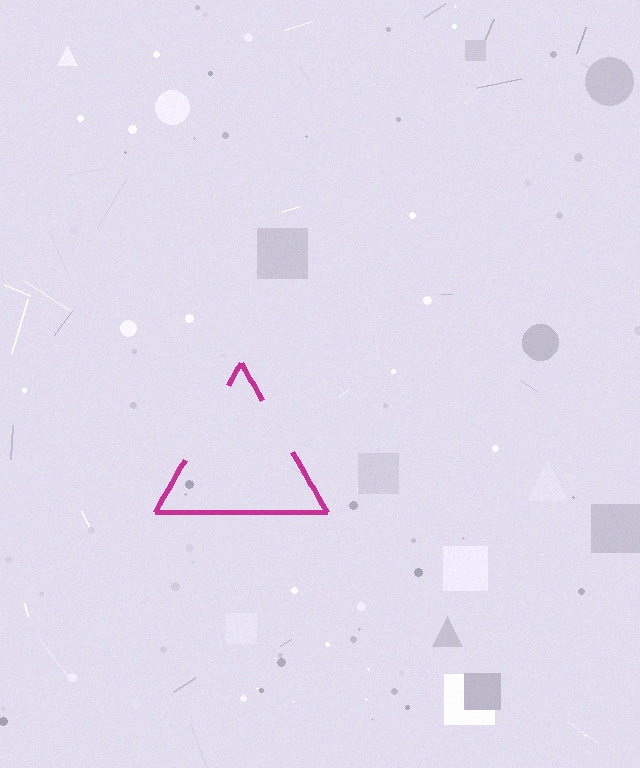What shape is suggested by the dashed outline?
The dashed outline suggests a triangle.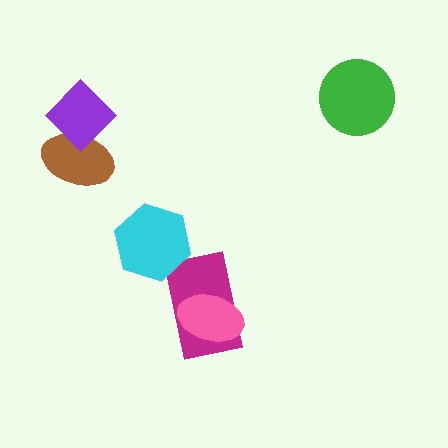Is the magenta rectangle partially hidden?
Yes, it is partially covered by another shape.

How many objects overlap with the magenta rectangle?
1 object overlaps with the magenta rectangle.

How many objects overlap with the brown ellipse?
1 object overlaps with the brown ellipse.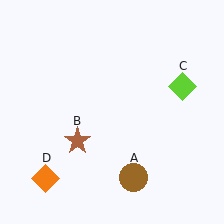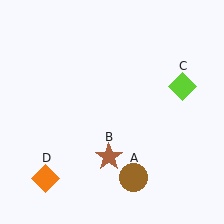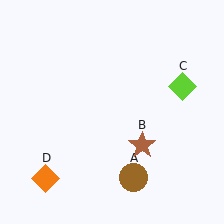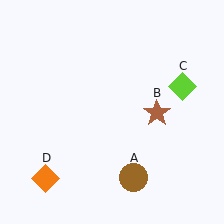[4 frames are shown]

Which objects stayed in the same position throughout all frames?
Brown circle (object A) and lime diamond (object C) and orange diamond (object D) remained stationary.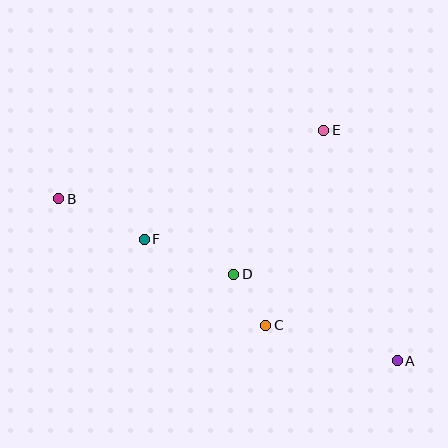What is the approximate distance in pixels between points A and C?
The distance between A and C is approximately 136 pixels.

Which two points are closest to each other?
Points C and D are closest to each other.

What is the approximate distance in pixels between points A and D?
The distance between A and D is approximately 185 pixels.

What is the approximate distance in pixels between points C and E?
The distance between C and E is approximately 203 pixels.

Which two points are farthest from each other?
Points A and B are farthest from each other.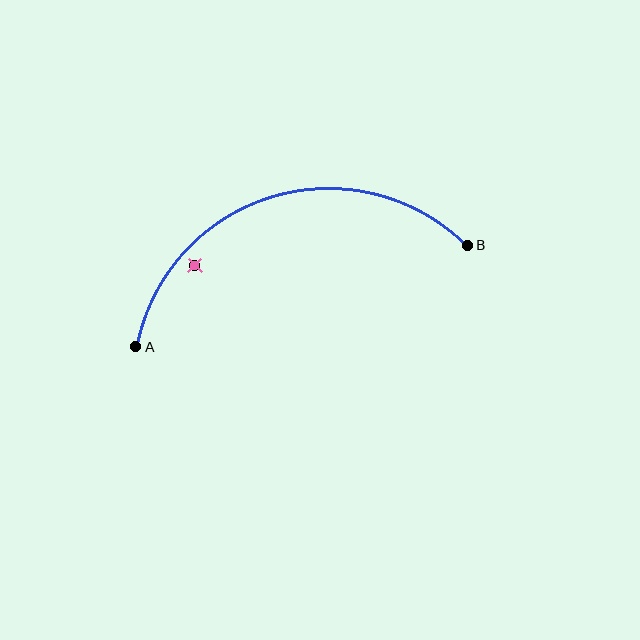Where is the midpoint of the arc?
The arc midpoint is the point on the curve farthest from the straight line joining A and B. It sits above that line.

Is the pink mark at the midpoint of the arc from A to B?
No — the pink mark does not lie on the arc at all. It sits slightly inside the curve.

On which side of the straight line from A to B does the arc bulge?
The arc bulges above the straight line connecting A and B.